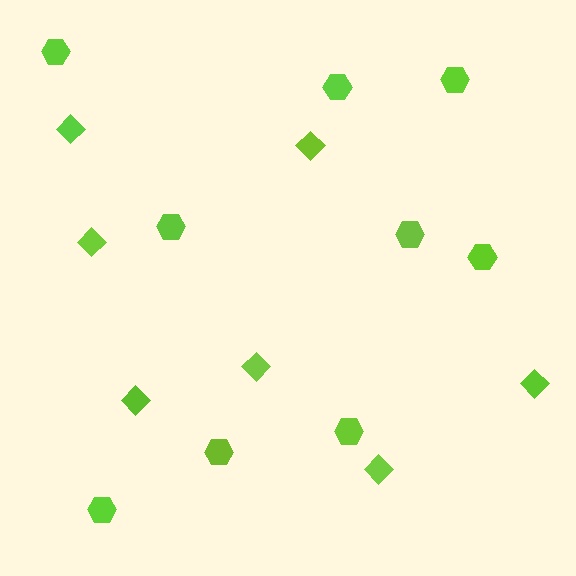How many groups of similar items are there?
There are 2 groups: one group of hexagons (9) and one group of diamonds (7).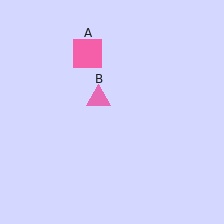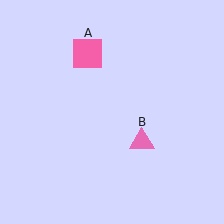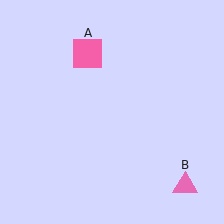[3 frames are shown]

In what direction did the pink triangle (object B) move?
The pink triangle (object B) moved down and to the right.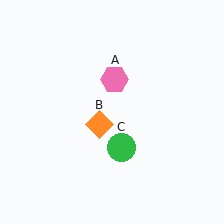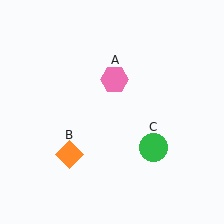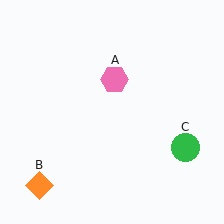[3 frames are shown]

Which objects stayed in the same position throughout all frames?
Pink hexagon (object A) remained stationary.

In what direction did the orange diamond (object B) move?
The orange diamond (object B) moved down and to the left.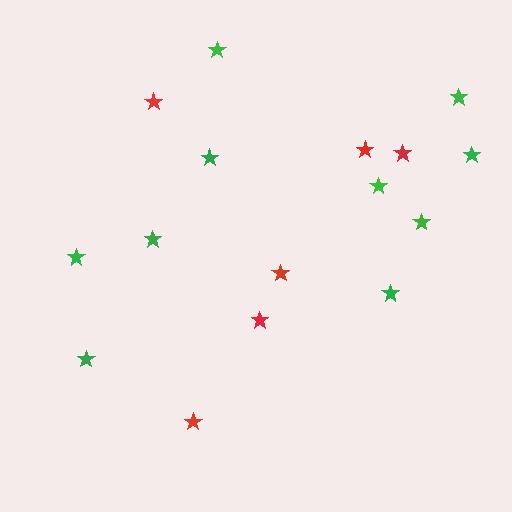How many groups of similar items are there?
There are 2 groups: one group of green stars (10) and one group of red stars (6).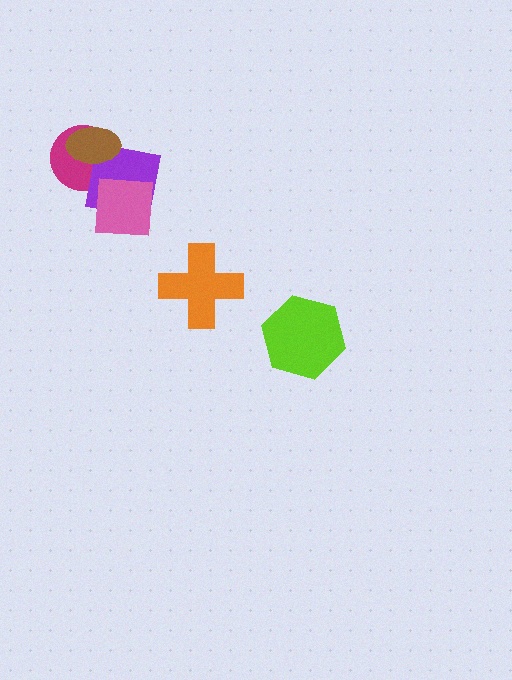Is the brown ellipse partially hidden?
No, no other shape covers it.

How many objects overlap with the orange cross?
0 objects overlap with the orange cross.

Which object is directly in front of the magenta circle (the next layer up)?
The purple square is directly in front of the magenta circle.